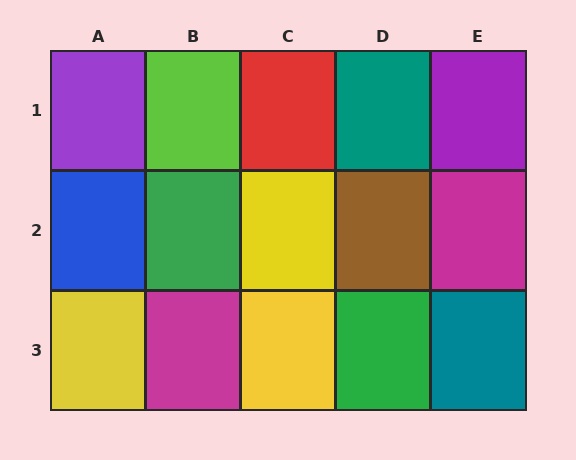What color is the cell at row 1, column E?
Purple.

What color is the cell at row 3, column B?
Magenta.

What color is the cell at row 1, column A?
Purple.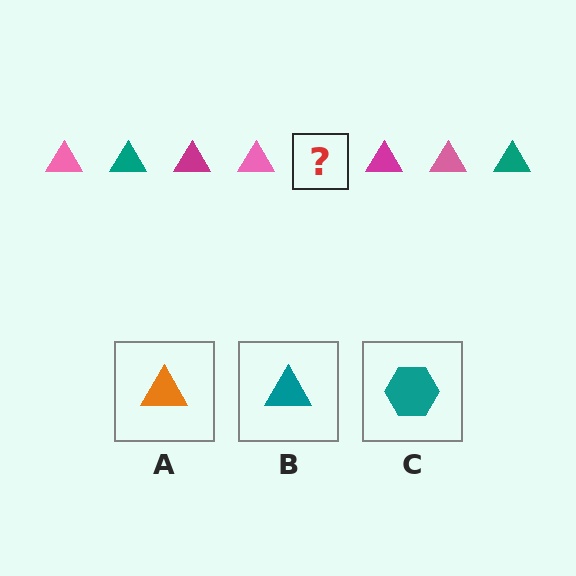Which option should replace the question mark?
Option B.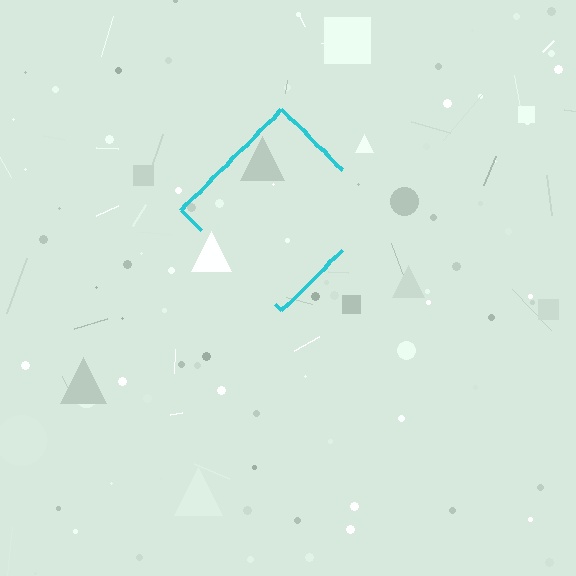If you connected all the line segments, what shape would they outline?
They would outline a diamond.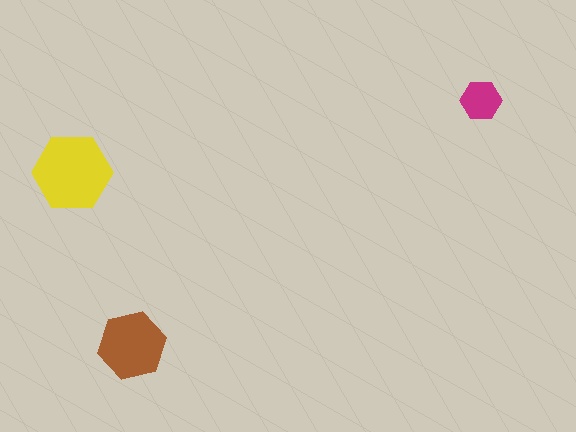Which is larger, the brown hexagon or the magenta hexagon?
The brown one.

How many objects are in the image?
There are 3 objects in the image.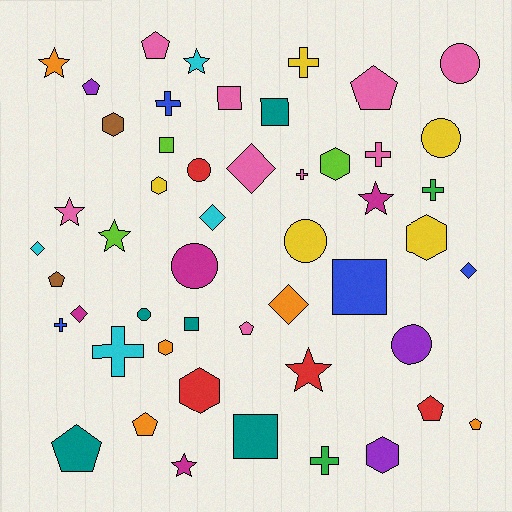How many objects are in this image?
There are 50 objects.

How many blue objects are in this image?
There are 4 blue objects.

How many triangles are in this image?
There are no triangles.